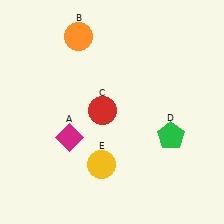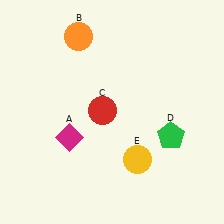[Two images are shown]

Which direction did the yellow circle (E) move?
The yellow circle (E) moved right.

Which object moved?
The yellow circle (E) moved right.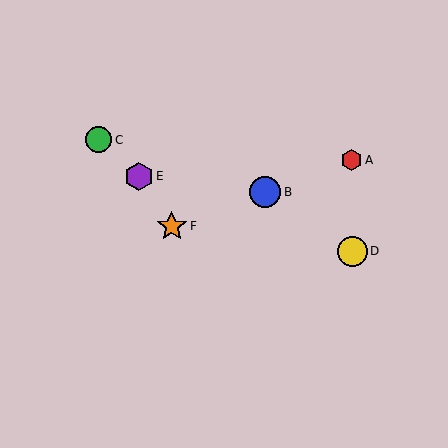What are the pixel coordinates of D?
Object D is at (352, 251).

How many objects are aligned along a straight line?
3 objects (A, B, F) are aligned along a straight line.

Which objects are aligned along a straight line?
Objects A, B, F are aligned along a straight line.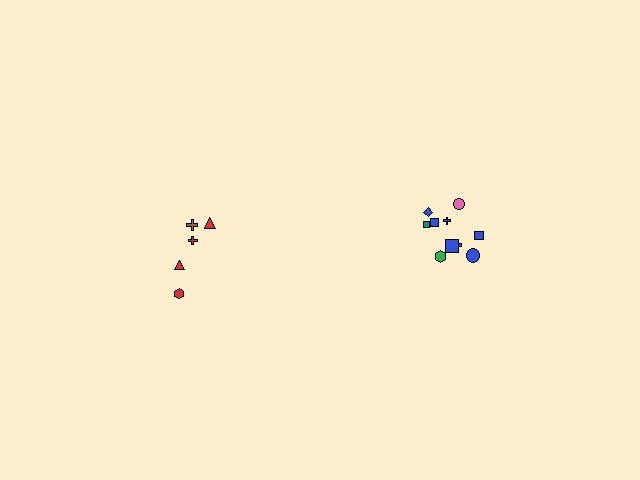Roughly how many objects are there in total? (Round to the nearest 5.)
Roughly 15 objects in total.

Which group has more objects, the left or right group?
The right group.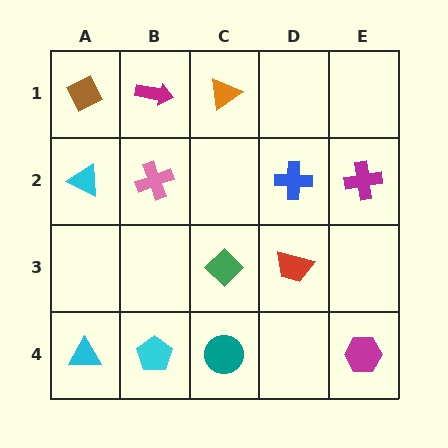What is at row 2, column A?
A cyan triangle.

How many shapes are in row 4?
4 shapes.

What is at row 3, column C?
A green diamond.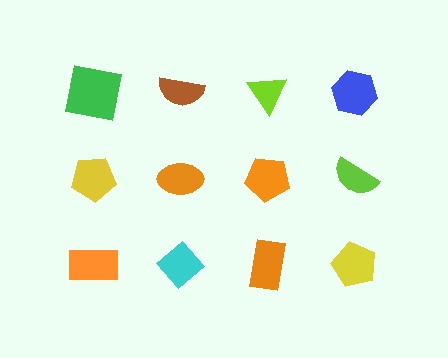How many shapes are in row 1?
4 shapes.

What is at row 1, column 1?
A green square.